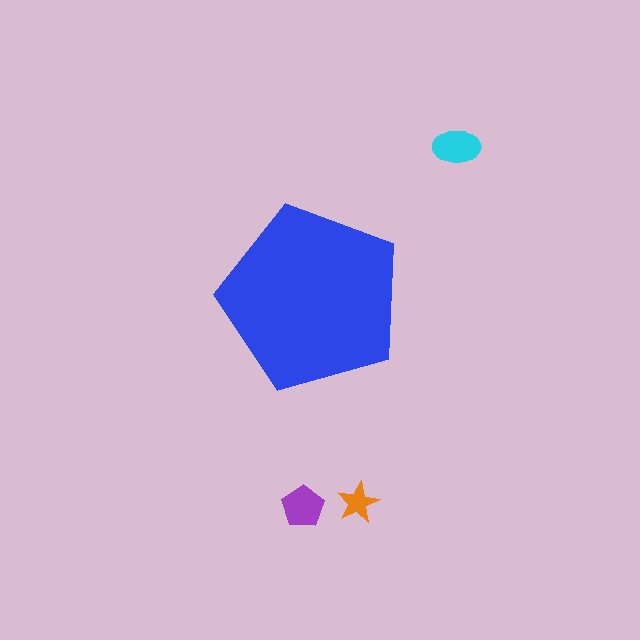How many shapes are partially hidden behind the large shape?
0 shapes are partially hidden.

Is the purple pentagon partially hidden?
No, the purple pentagon is fully visible.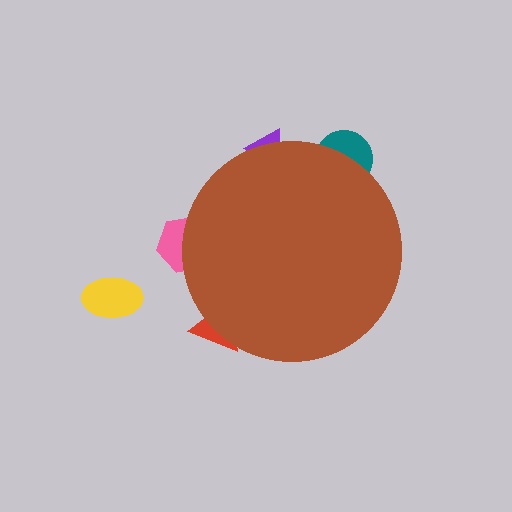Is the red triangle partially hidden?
Yes, the red triangle is partially hidden behind the brown circle.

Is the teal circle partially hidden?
Yes, the teal circle is partially hidden behind the brown circle.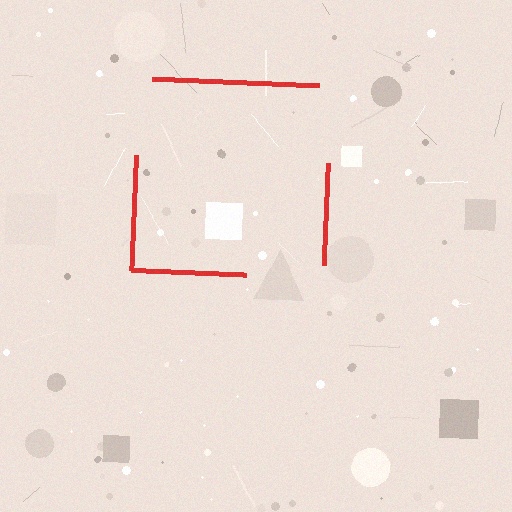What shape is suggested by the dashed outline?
The dashed outline suggests a square.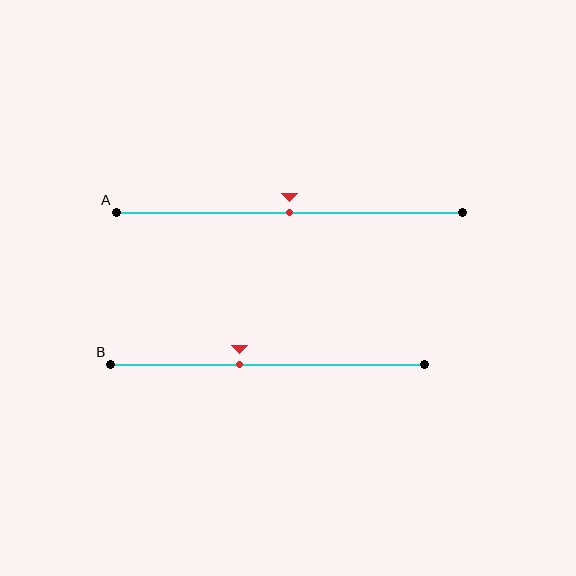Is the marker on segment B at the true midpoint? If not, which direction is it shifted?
No, the marker on segment B is shifted to the left by about 9% of the segment length.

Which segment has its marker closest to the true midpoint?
Segment A has its marker closest to the true midpoint.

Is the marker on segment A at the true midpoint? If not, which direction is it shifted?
Yes, the marker on segment A is at the true midpoint.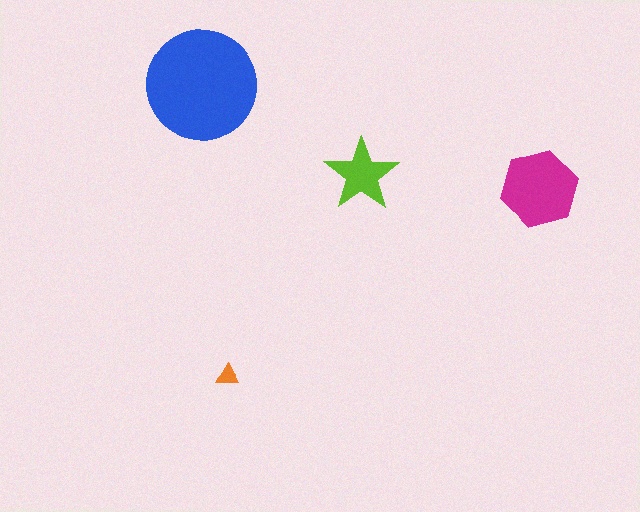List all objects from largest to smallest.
The blue circle, the magenta hexagon, the lime star, the orange triangle.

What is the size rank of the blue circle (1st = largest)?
1st.